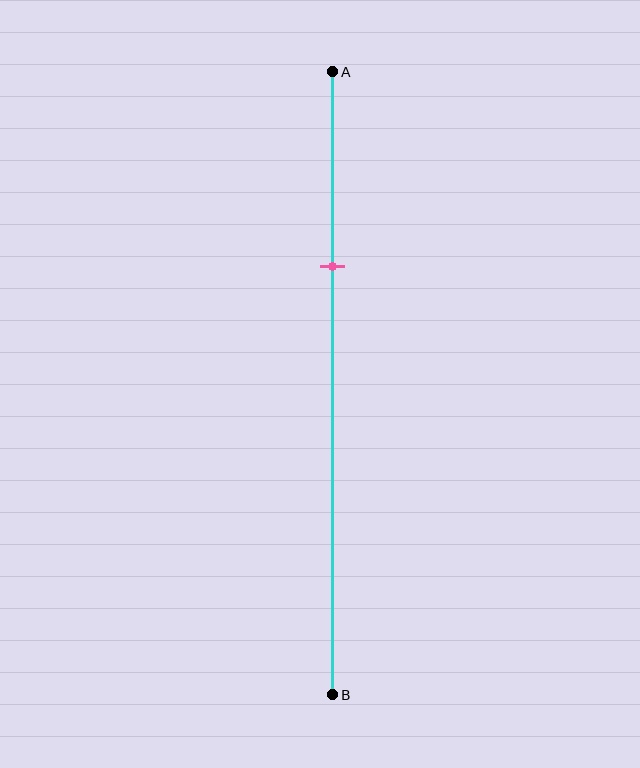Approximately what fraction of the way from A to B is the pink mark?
The pink mark is approximately 30% of the way from A to B.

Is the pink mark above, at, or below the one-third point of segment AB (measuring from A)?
The pink mark is approximately at the one-third point of segment AB.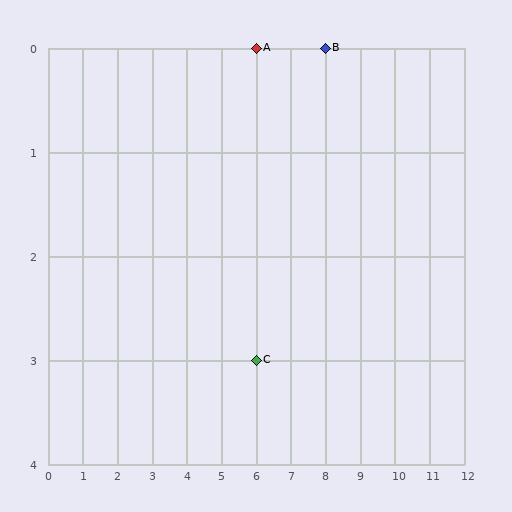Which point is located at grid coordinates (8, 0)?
Point B is at (8, 0).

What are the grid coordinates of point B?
Point B is at grid coordinates (8, 0).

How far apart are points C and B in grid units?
Points C and B are 2 columns and 3 rows apart (about 3.6 grid units diagonally).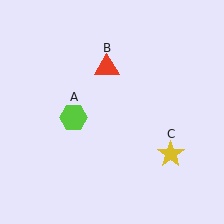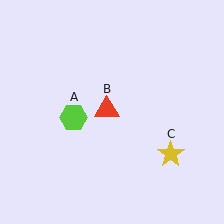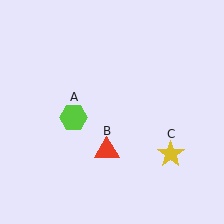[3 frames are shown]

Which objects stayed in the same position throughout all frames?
Lime hexagon (object A) and yellow star (object C) remained stationary.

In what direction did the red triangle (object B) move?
The red triangle (object B) moved down.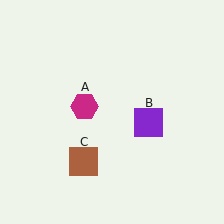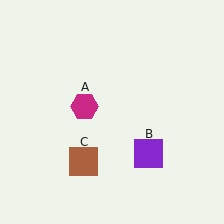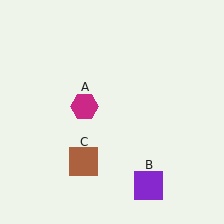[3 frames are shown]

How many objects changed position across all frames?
1 object changed position: purple square (object B).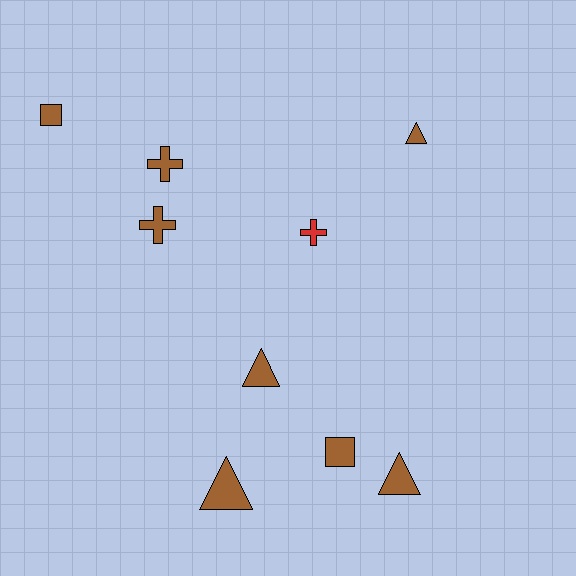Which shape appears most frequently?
Triangle, with 4 objects.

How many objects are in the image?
There are 9 objects.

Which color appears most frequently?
Brown, with 8 objects.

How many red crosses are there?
There is 1 red cross.